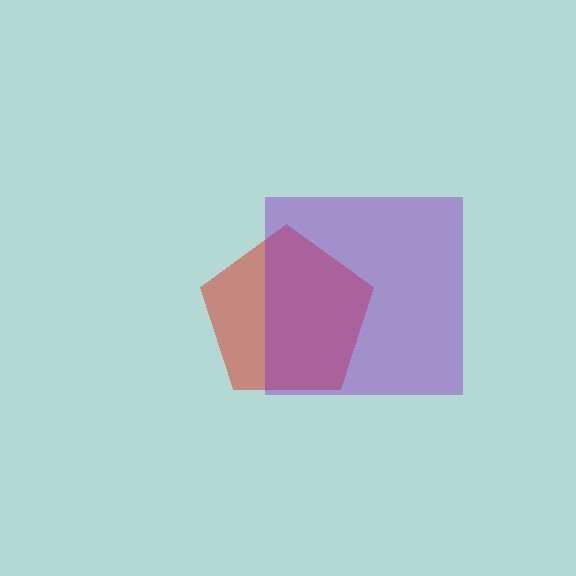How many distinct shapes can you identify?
There are 2 distinct shapes: a red pentagon, a purple square.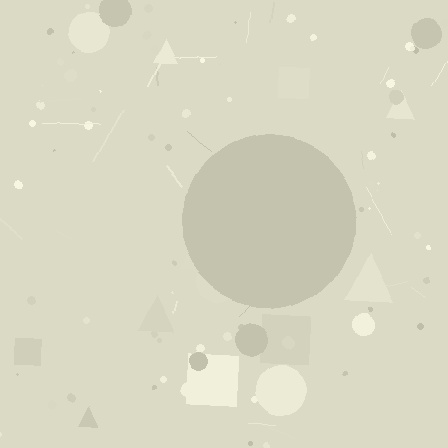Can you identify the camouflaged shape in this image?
The camouflaged shape is a circle.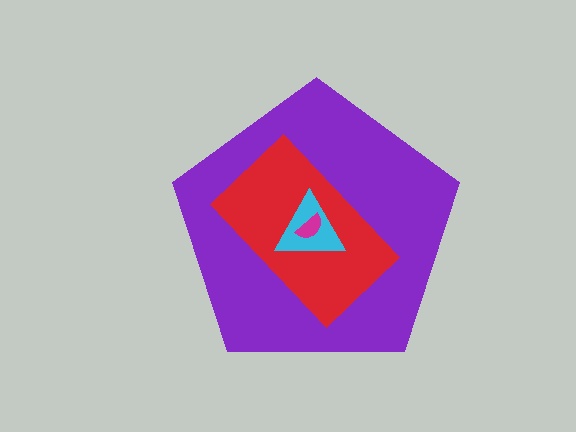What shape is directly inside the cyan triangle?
The magenta semicircle.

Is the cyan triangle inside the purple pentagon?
Yes.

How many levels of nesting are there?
4.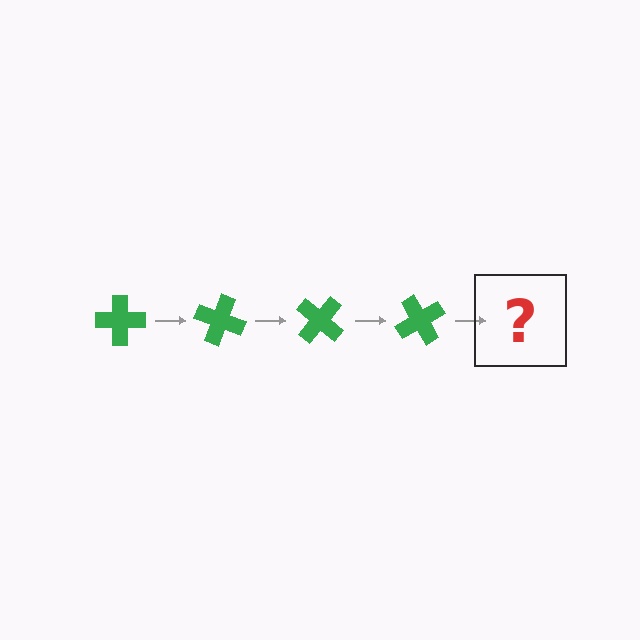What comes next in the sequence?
The next element should be a green cross rotated 80 degrees.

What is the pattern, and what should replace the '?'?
The pattern is that the cross rotates 20 degrees each step. The '?' should be a green cross rotated 80 degrees.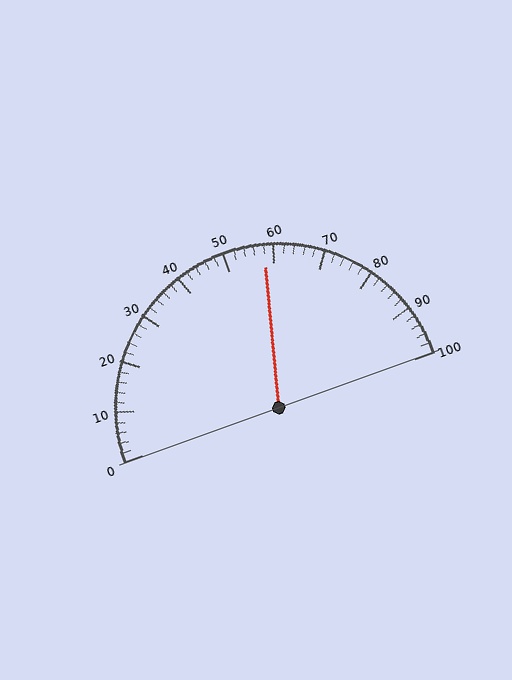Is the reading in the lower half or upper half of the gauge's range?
The reading is in the upper half of the range (0 to 100).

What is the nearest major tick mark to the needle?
The nearest major tick mark is 60.